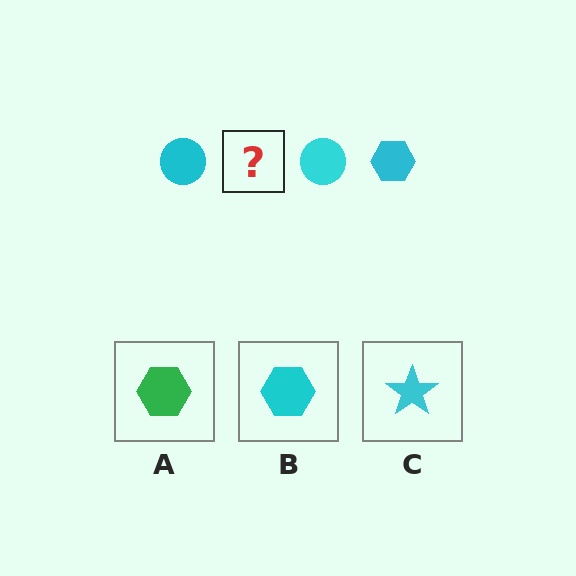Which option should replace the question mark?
Option B.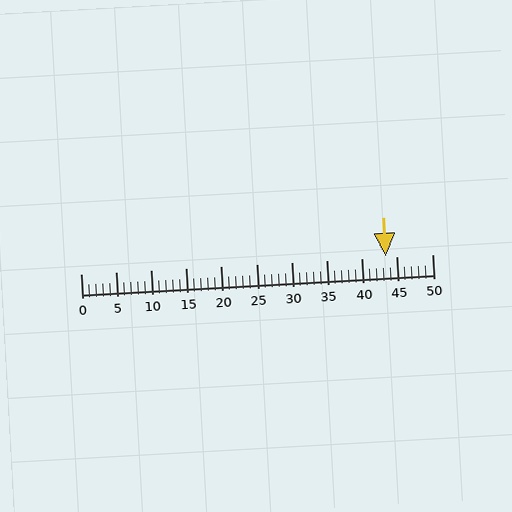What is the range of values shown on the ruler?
The ruler shows values from 0 to 50.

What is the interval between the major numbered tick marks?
The major tick marks are spaced 5 units apart.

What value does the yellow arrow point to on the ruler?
The yellow arrow points to approximately 43.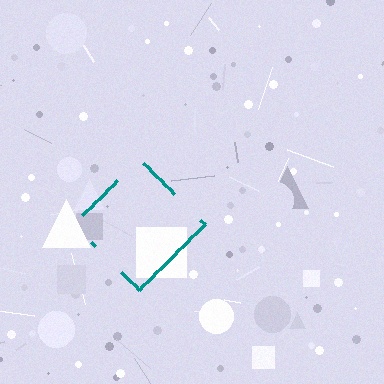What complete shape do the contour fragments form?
The contour fragments form a diamond.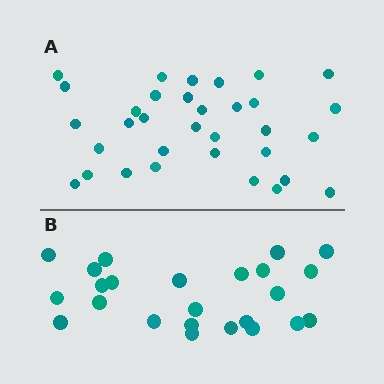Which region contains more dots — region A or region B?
Region A (the top region) has more dots.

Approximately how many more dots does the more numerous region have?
Region A has roughly 8 or so more dots than region B.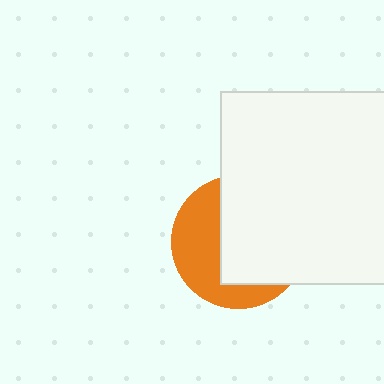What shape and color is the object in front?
The object in front is a white square.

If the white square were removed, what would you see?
You would see the complete orange circle.